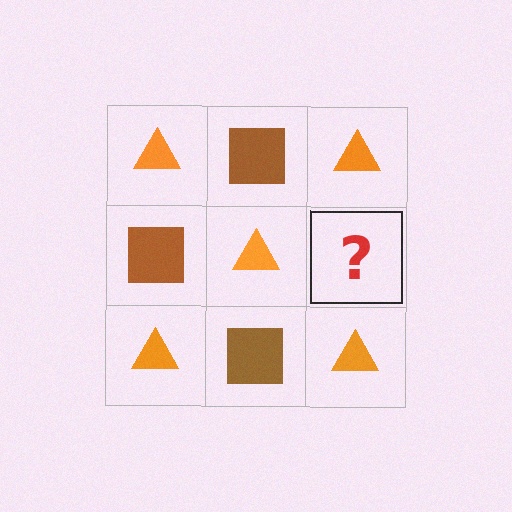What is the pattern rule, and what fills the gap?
The rule is that it alternates orange triangle and brown square in a checkerboard pattern. The gap should be filled with a brown square.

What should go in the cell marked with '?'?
The missing cell should contain a brown square.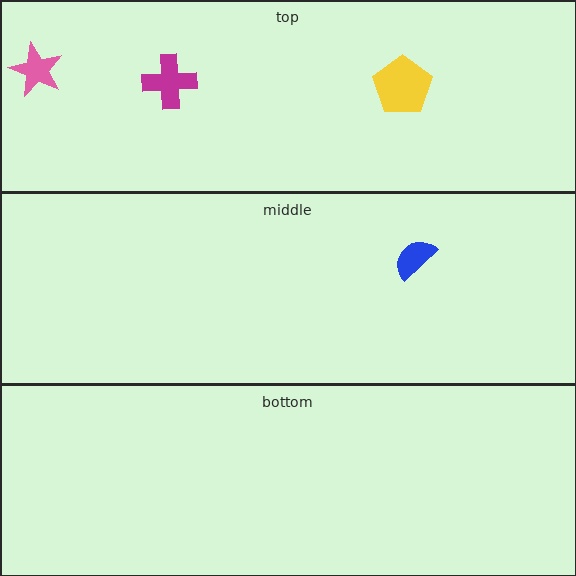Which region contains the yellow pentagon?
The top region.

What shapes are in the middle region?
The blue semicircle.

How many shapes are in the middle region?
1.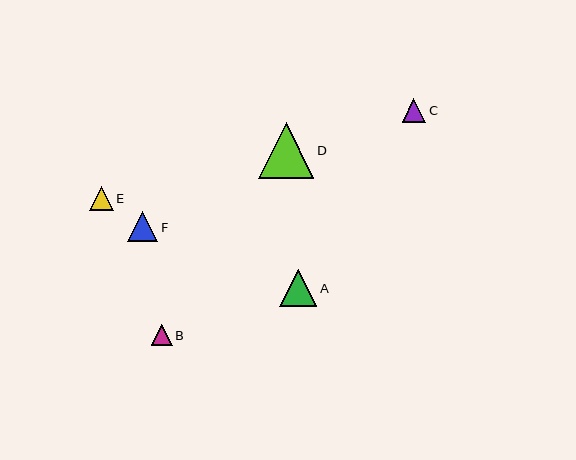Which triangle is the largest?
Triangle D is the largest with a size of approximately 55 pixels.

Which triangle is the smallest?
Triangle B is the smallest with a size of approximately 21 pixels.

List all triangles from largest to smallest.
From largest to smallest: D, A, F, E, C, B.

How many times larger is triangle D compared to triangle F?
Triangle D is approximately 1.8 times the size of triangle F.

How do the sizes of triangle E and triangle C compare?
Triangle E and triangle C are approximately the same size.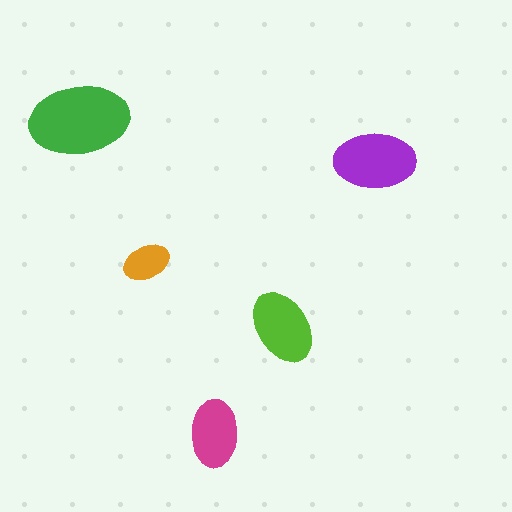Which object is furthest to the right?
The purple ellipse is rightmost.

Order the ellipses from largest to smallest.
the green one, the purple one, the lime one, the magenta one, the orange one.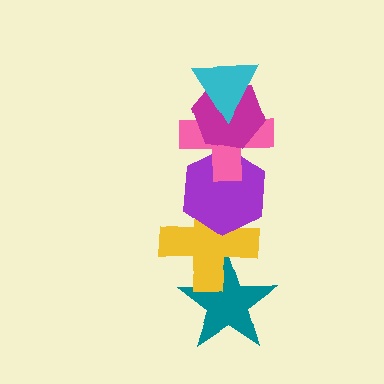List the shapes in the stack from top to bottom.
From top to bottom: the cyan triangle, the magenta hexagon, the pink cross, the purple hexagon, the yellow cross, the teal star.